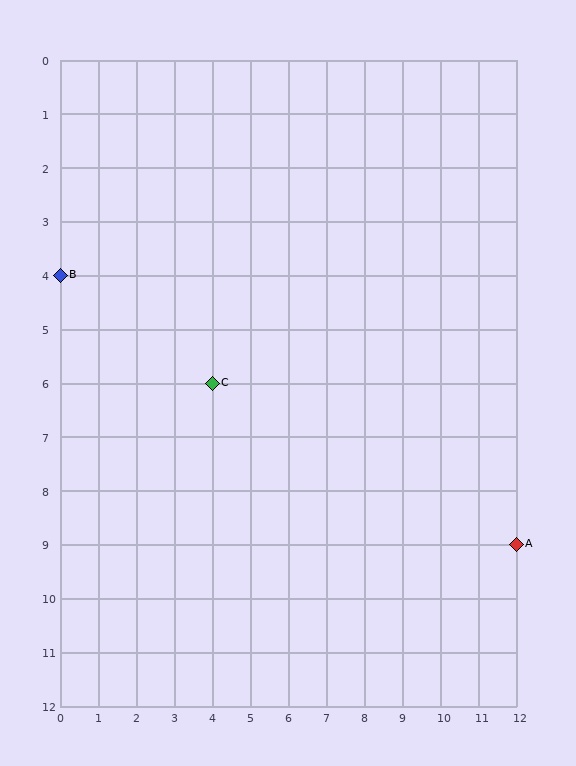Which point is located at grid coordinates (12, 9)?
Point A is at (12, 9).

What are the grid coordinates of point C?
Point C is at grid coordinates (4, 6).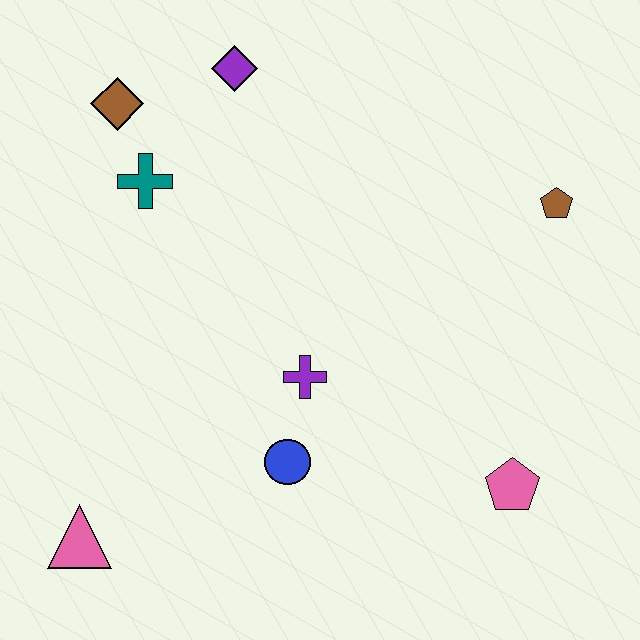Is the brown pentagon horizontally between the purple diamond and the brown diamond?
No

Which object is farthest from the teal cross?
The pink pentagon is farthest from the teal cross.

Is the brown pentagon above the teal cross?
No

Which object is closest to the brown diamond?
The teal cross is closest to the brown diamond.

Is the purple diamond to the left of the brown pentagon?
Yes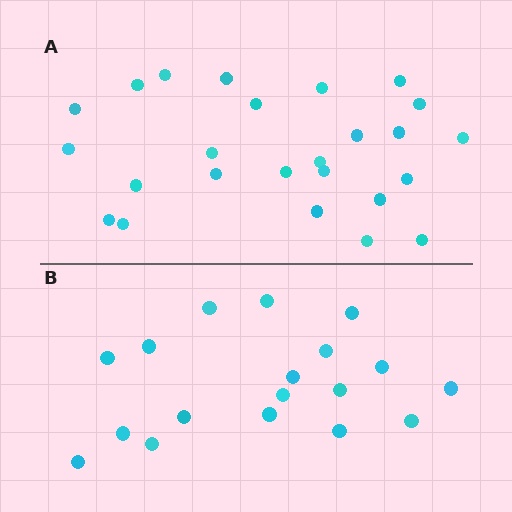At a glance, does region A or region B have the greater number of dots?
Region A (the top region) has more dots.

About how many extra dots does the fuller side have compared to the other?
Region A has roughly 8 or so more dots than region B.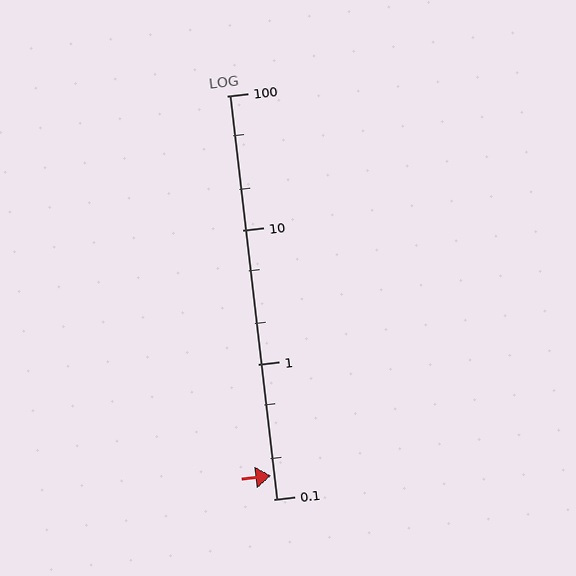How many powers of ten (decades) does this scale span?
The scale spans 3 decades, from 0.1 to 100.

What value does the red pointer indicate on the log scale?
The pointer indicates approximately 0.15.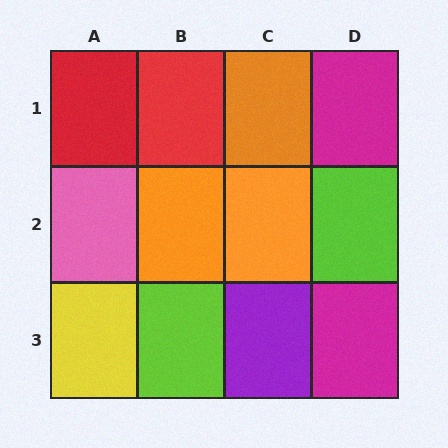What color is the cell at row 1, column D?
Magenta.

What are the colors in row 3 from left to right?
Yellow, lime, purple, magenta.